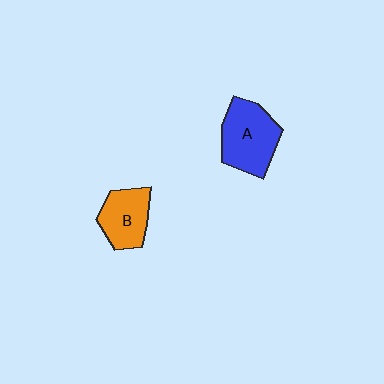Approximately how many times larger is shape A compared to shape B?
Approximately 1.3 times.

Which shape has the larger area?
Shape A (blue).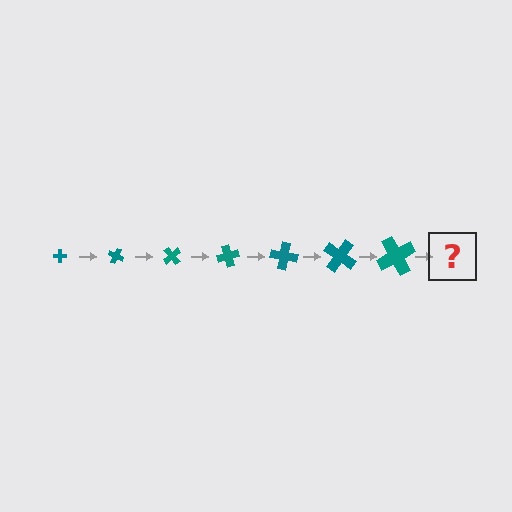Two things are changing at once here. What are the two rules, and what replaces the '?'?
The two rules are that the cross grows larger each step and it rotates 25 degrees each step. The '?' should be a cross, larger than the previous one and rotated 175 degrees from the start.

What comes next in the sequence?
The next element should be a cross, larger than the previous one and rotated 175 degrees from the start.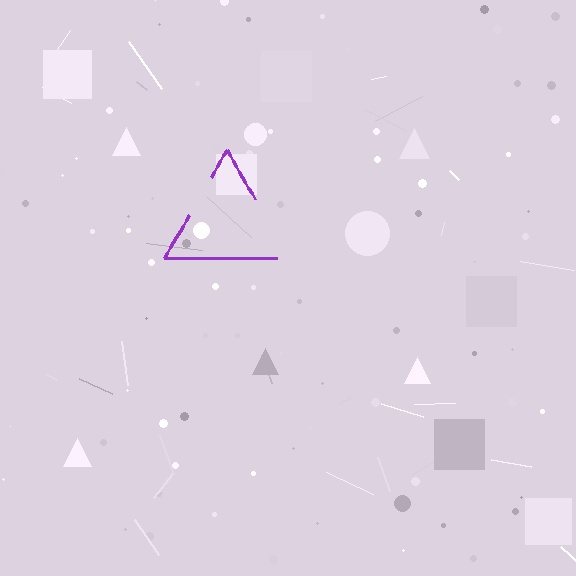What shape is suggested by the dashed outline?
The dashed outline suggests a triangle.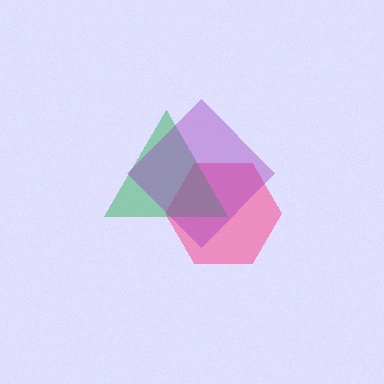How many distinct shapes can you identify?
There are 3 distinct shapes: a pink hexagon, a green triangle, a purple diamond.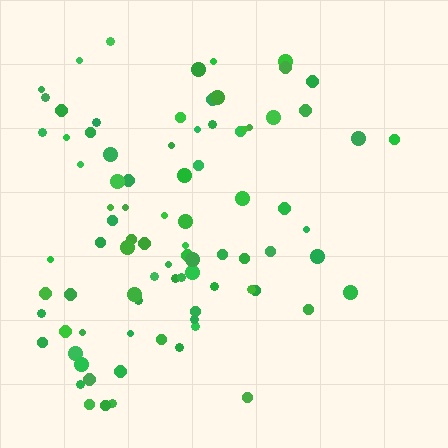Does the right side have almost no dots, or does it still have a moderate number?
Still a moderate number, just noticeably fewer than the left.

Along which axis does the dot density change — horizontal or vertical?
Horizontal.